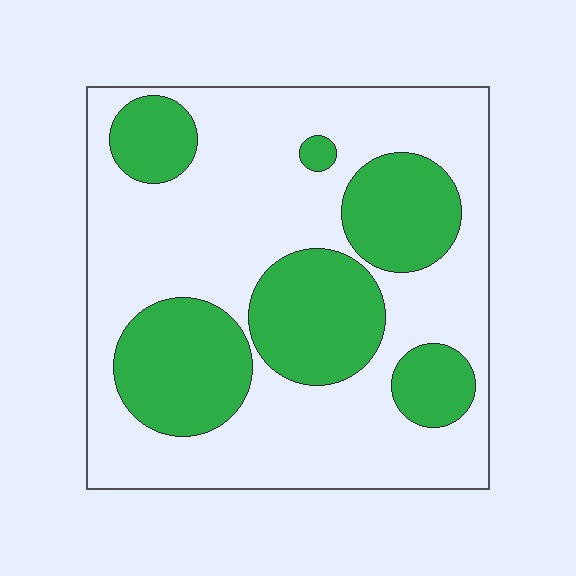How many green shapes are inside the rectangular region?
6.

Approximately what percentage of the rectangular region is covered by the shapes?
Approximately 35%.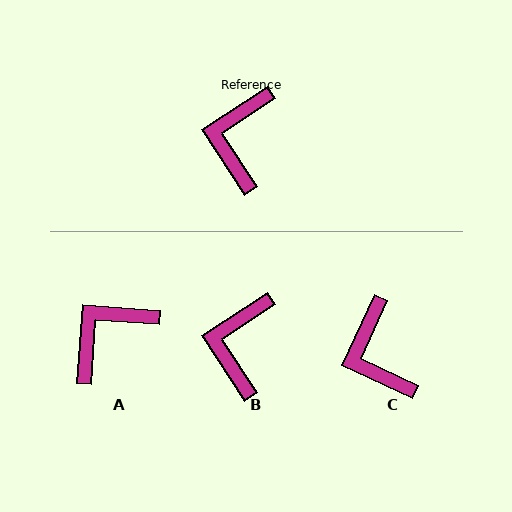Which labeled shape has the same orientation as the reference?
B.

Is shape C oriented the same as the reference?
No, it is off by about 32 degrees.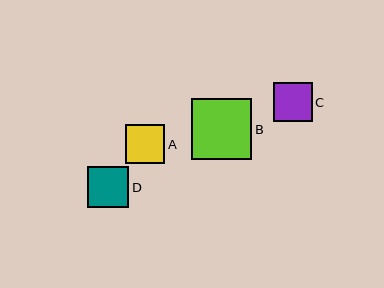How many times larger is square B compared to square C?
Square B is approximately 1.6 times the size of square C.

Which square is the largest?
Square B is the largest with a size of approximately 61 pixels.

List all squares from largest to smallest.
From largest to smallest: B, D, A, C.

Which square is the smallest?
Square C is the smallest with a size of approximately 39 pixels.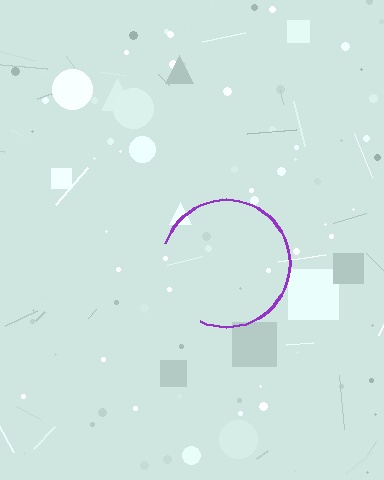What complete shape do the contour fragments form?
The contour fragments form a circle.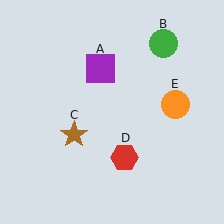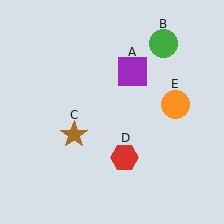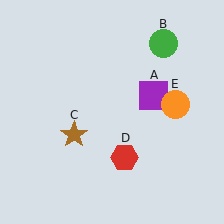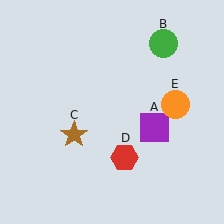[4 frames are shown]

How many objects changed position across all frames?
1 object changed position: purple square (object A).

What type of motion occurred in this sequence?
The purple square (object A) rotated clockwise around the center of the scene.